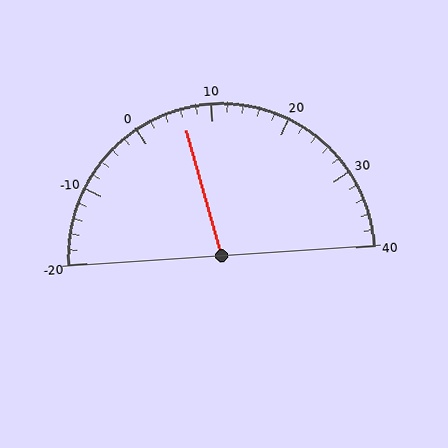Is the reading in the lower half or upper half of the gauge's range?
The reading is in the lower half of the range (-20 to 40).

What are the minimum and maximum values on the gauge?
The gauge ranges from -20 to 40.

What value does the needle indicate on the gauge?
The needle indicates approximately 6.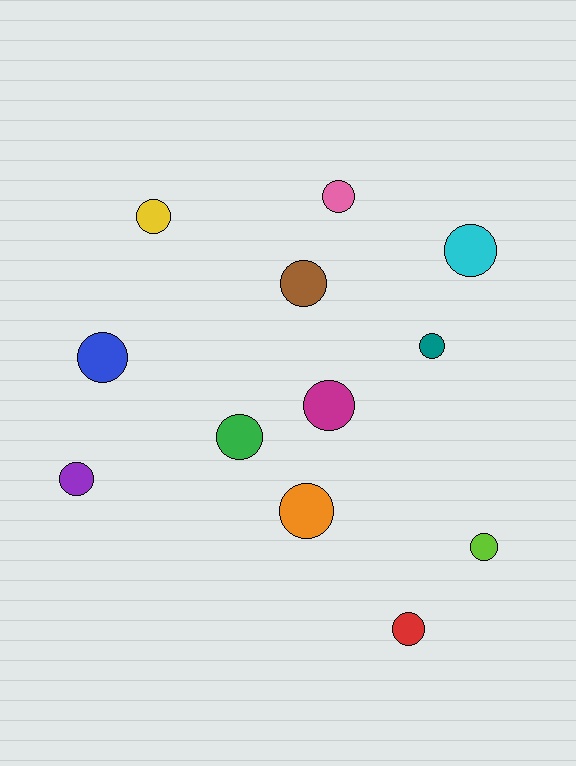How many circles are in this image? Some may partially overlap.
There are 12 circles.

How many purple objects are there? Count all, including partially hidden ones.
There is 1 purple object.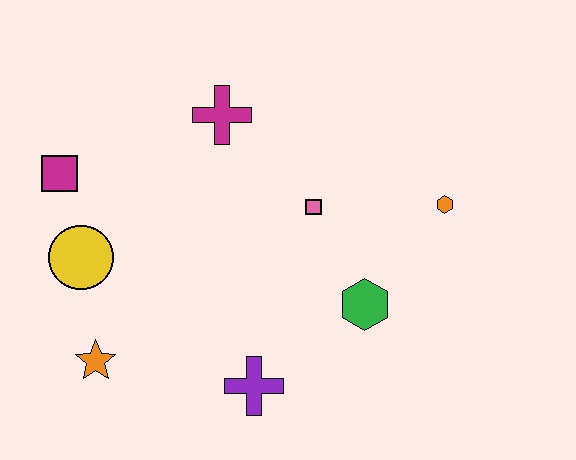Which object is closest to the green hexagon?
The pink square is closest to the green hexagon.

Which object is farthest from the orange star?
The orange hexagon is farthest from the orange star.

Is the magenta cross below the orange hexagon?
No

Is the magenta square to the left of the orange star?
Yes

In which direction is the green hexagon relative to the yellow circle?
The green hexagon is to the right of the yellow circle.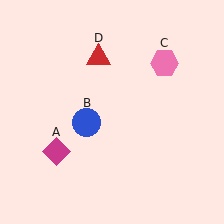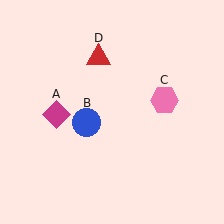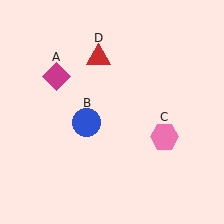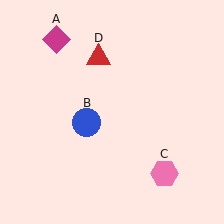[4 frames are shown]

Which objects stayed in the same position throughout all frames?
Blue circle (object B) and red triangle (object D) remained stationary.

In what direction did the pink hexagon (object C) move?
The pink hexagon (object C) moved down.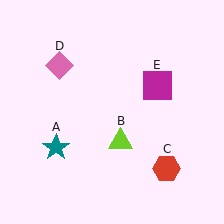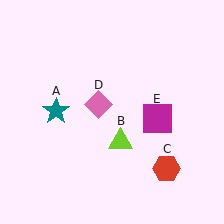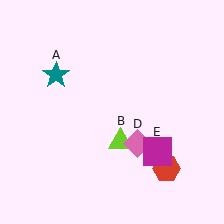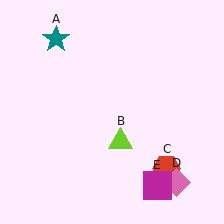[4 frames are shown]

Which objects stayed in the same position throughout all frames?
Lime triangle (object B) and red hexagon (object C) remained stationary.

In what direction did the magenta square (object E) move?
The magenta square (object E) moved down.